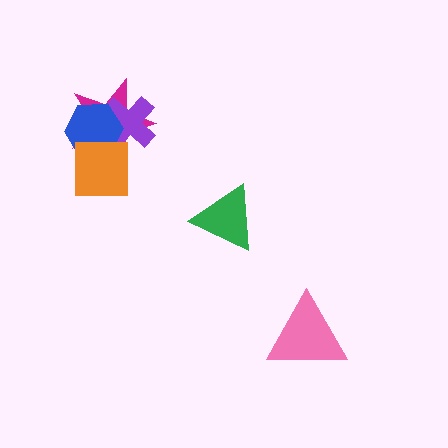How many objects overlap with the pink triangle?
0 objects overlap with the pink triangle.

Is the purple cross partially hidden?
Yes, it is partially covered by another shape.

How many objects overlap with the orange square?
2 objects overlap with the orange square.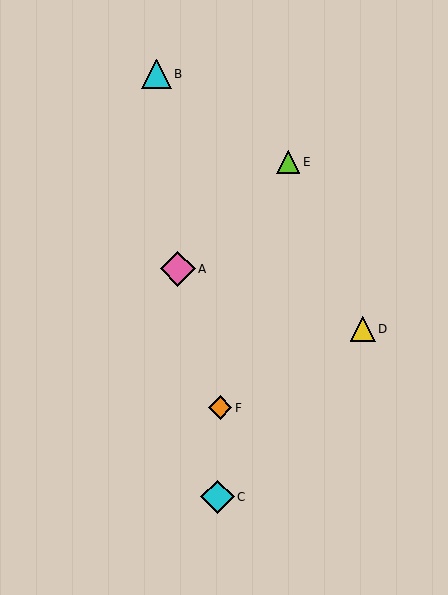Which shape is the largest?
The pink diamond (labeled A) is the largest.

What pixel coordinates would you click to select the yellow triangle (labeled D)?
Click at (363, 329) to select the yellow triangle D.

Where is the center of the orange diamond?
The center of the orange diamond is at (220, 408).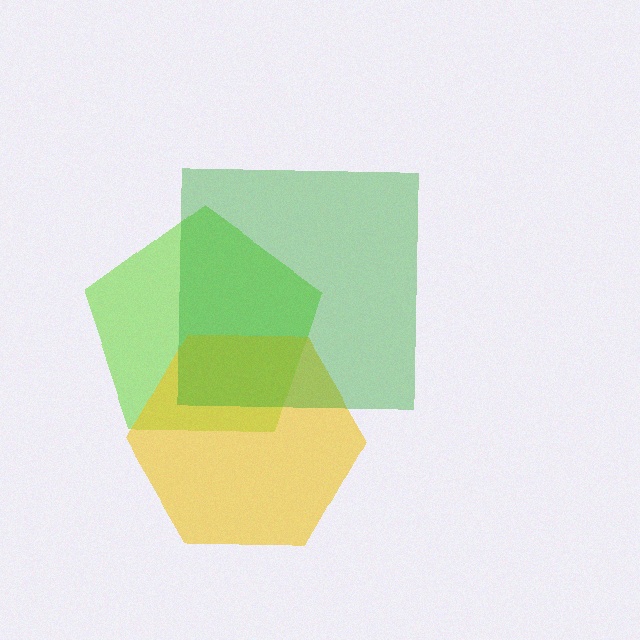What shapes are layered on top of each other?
The layered shapes are: a lime pentagon, a yellow hexagon, a green square.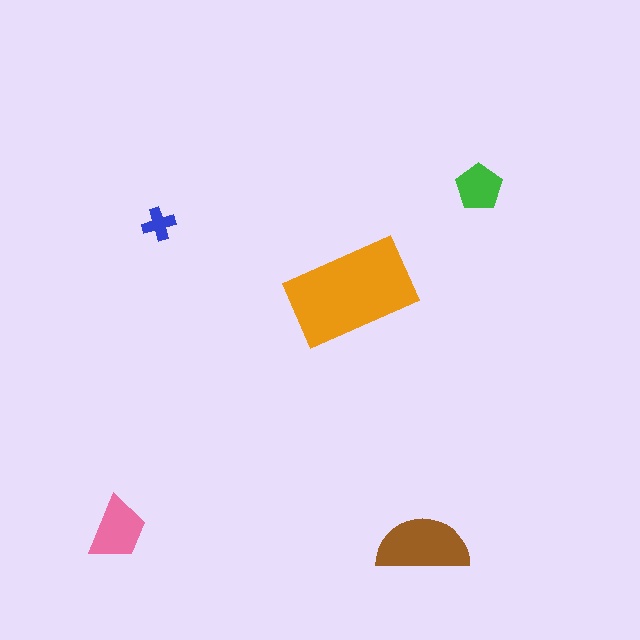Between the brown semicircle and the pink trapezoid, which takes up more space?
The brown semicircle.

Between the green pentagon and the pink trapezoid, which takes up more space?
The pink trapezoid.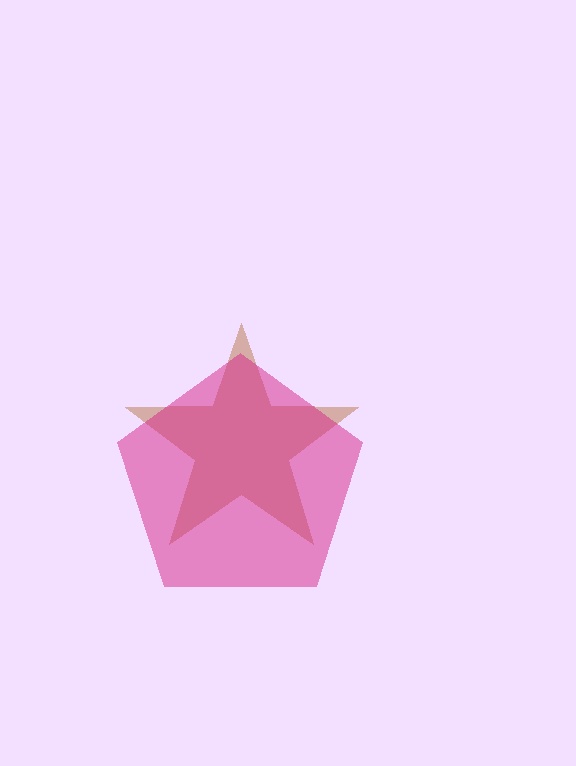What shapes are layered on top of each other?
The layered shapes are: a brown star, a magenta pentagon.